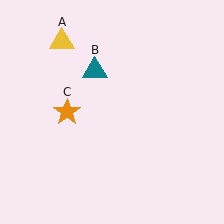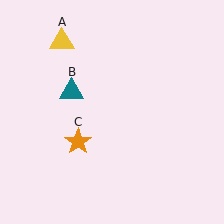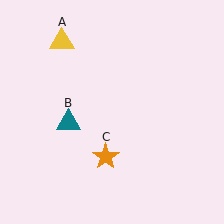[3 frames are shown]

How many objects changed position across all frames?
2 objects changed position: teal triangle (object B), orange star (object C).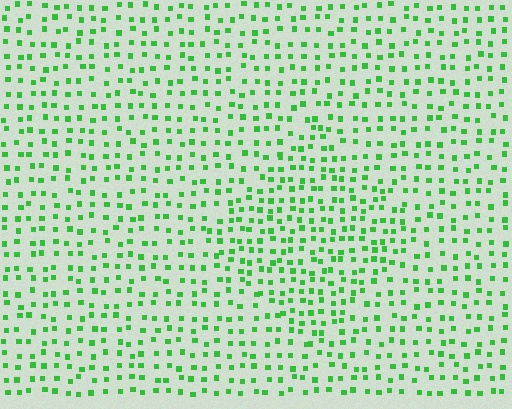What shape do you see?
I see a diamond.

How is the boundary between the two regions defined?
The boundary is defined by a change in element density (approximately 1.5x ratio). All elements are the same color, size, and shape.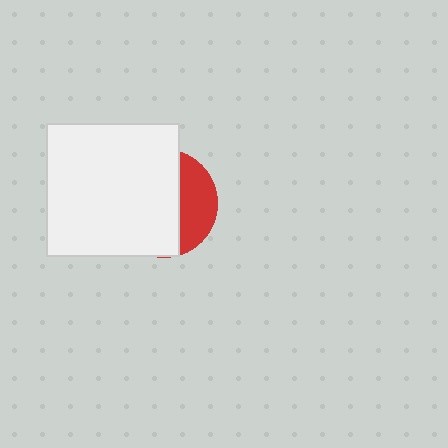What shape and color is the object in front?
The object in front is a white square.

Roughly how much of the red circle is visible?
A small part of it is visible (roughly 32%).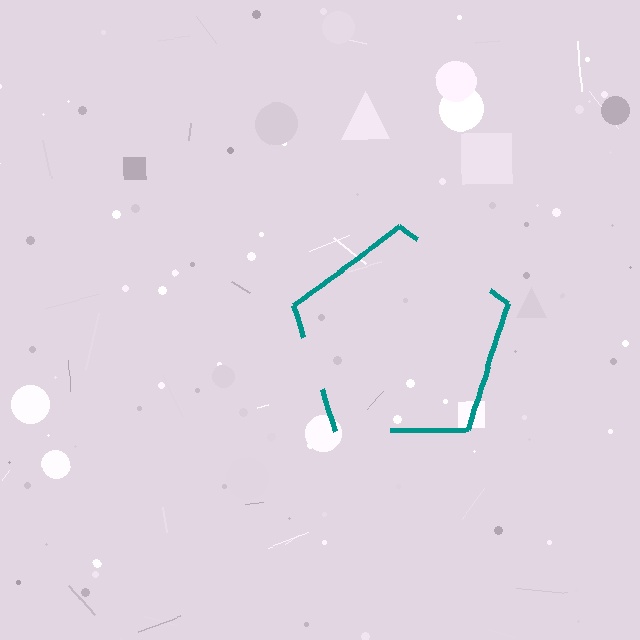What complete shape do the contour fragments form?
The contour fragments form a pentagon.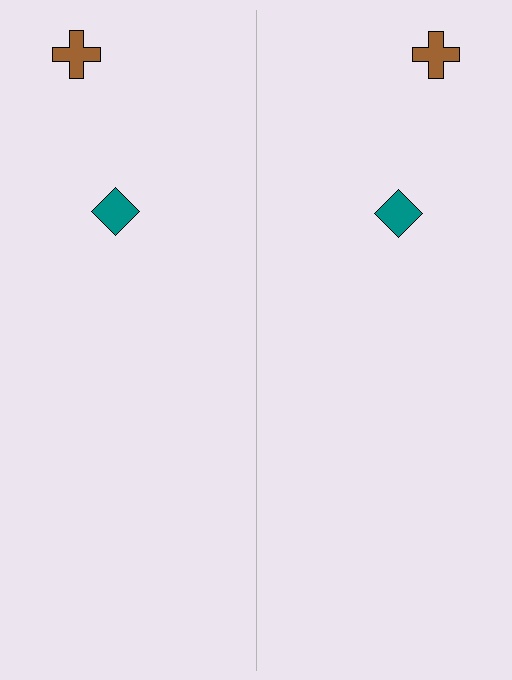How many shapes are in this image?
There are 4 shapes in this image.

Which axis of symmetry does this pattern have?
The pattern has a vertical axis of symmetry running through the center of the image.